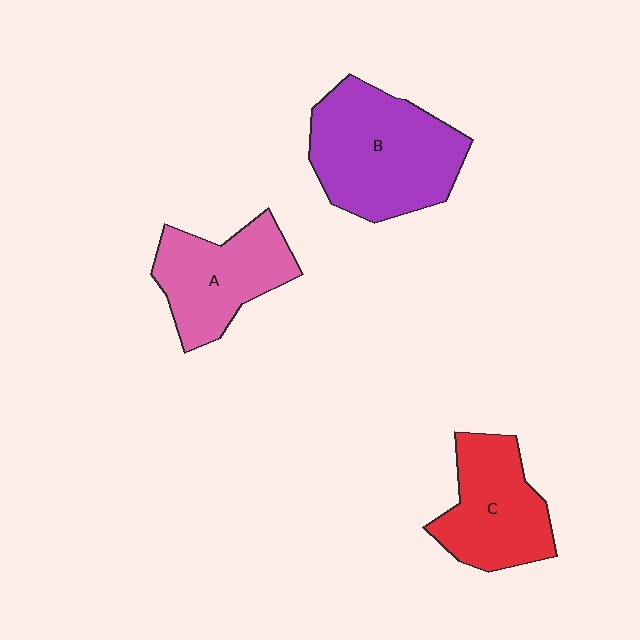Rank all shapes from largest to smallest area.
From largest to smallest: B (purple), C (red), A (pink).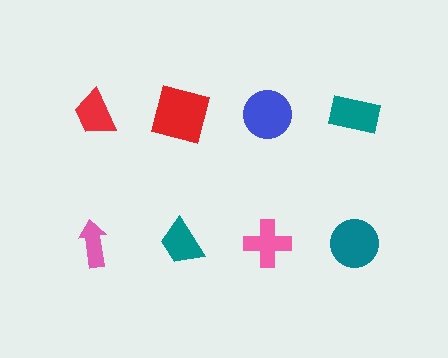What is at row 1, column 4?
A teal rectangle.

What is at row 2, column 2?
A teal trapezoid.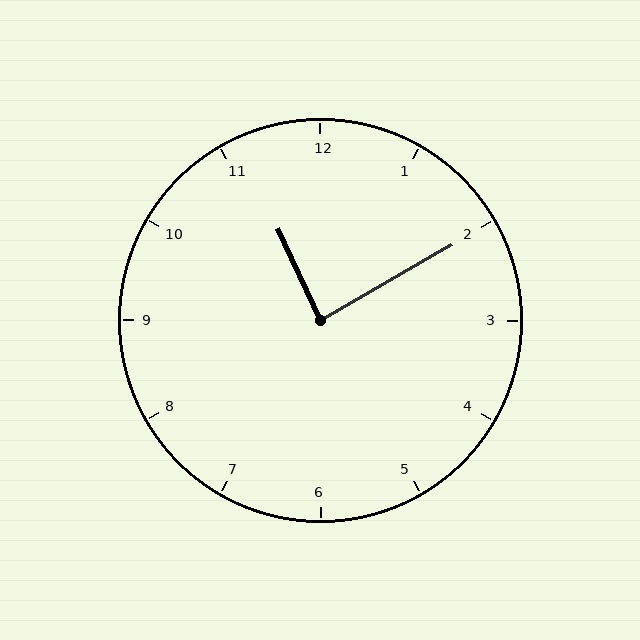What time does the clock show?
11:10.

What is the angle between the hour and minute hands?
Approximately 85 degrees.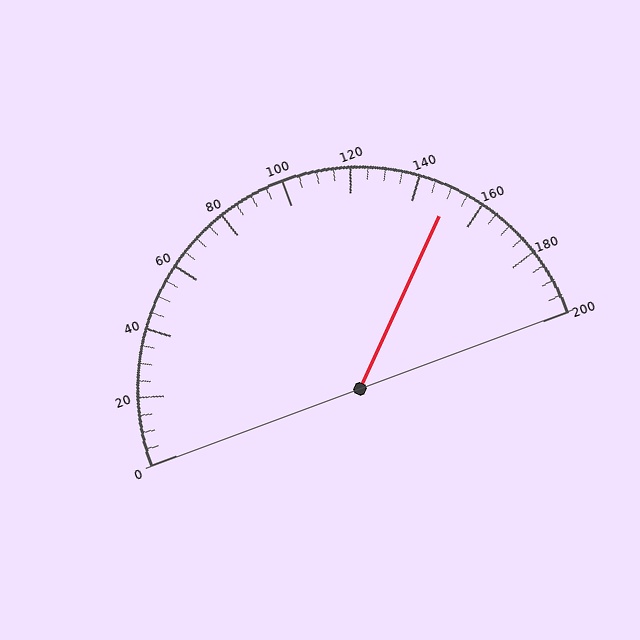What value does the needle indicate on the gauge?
The needle indicates approximately 150.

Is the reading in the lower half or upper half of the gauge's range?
The reading is in the upper half of the range (0 to 200).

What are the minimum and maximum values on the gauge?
The gauge ranges from 0 to 200.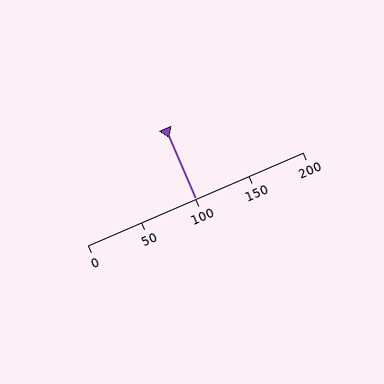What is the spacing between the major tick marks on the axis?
The major ticks are spaced 50 apart.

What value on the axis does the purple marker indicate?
The marker indicates approximately 100.